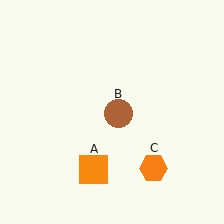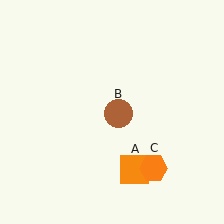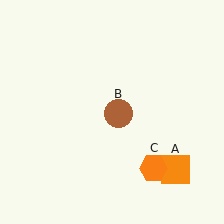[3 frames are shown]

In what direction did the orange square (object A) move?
The orange square (object A) moved right.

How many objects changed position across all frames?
1 object changed position: orange square (object A).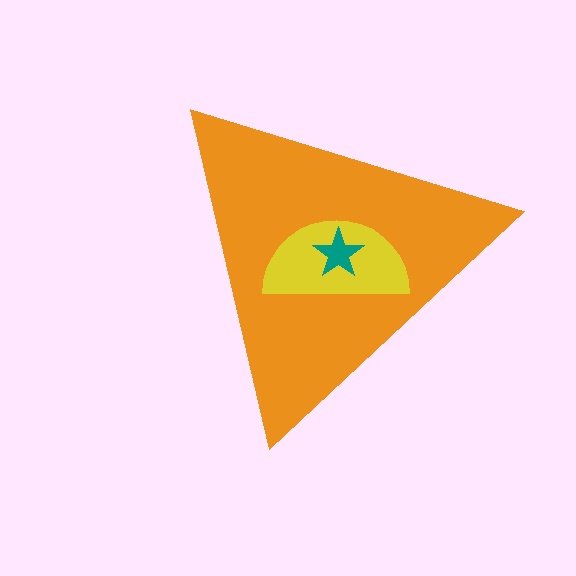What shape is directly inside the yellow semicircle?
The teal star.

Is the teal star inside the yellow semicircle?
Yes.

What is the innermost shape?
The teal star.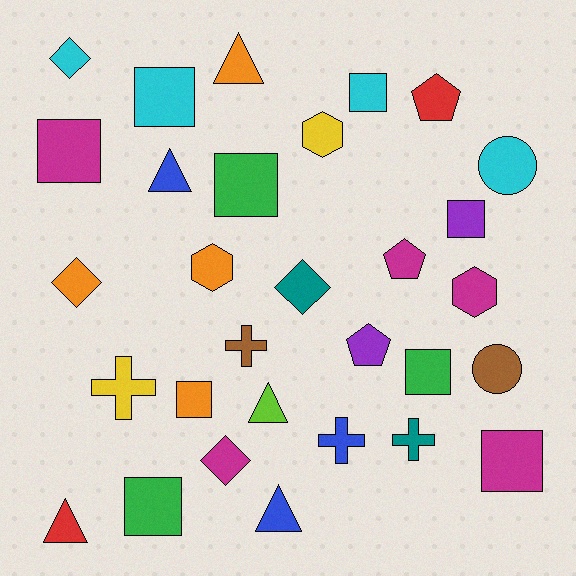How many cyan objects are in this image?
There are 4 cyan objects.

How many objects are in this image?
There are 30 objects.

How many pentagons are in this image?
There are 3 pentagons.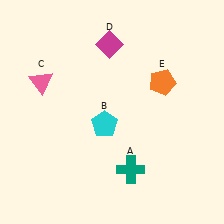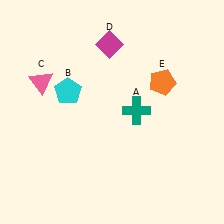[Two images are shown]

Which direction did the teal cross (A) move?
The teal cross (A) moved up.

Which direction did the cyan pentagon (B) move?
The cyan pentagon (B) moved left.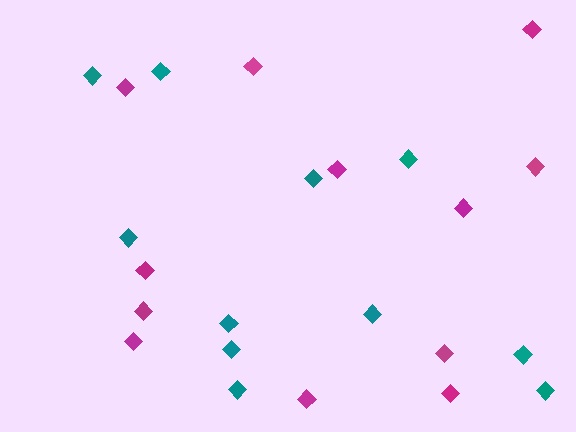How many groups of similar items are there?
There are 2 groups: one group of teal diamonds (11) and one group of magenta diamonds (12).